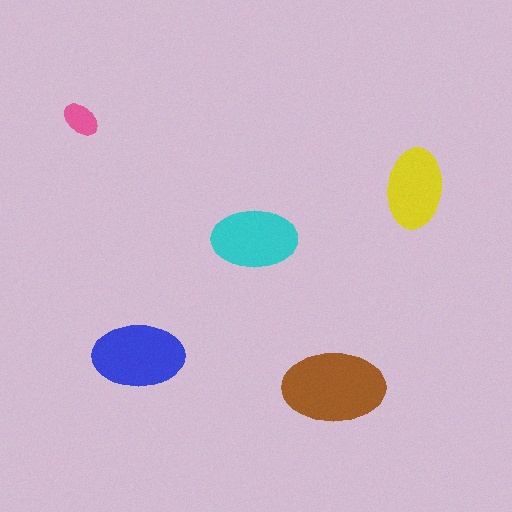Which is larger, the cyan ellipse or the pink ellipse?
The cyan one.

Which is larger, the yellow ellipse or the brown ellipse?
The brown one.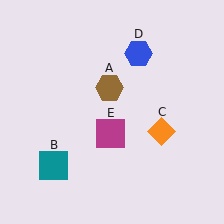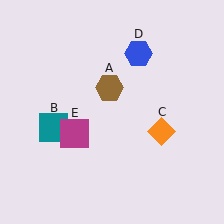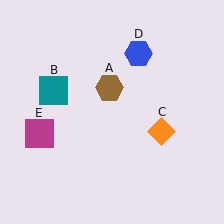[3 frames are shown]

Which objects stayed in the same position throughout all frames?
Brown hexagon (object A) and orange diamond (object C) and blue hexagon (object D) remained stationary.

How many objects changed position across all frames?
2 objects changed position: teal square (object B), magenta square (object E).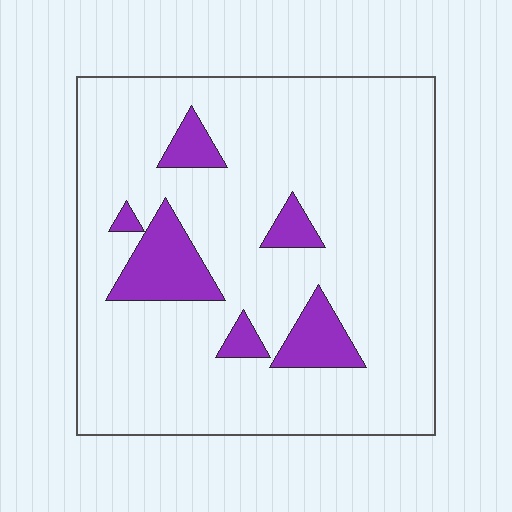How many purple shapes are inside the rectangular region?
6.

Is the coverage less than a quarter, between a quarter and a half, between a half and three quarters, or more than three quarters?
Less than a quarter.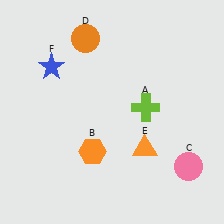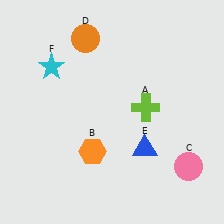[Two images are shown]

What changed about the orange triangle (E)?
In Image 1, E is orange. In Image 2, it changed to blue.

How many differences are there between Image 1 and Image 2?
There are 2 differences between the two images.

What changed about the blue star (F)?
In Image 1, F is blue. In Image 2, it changed to cyan.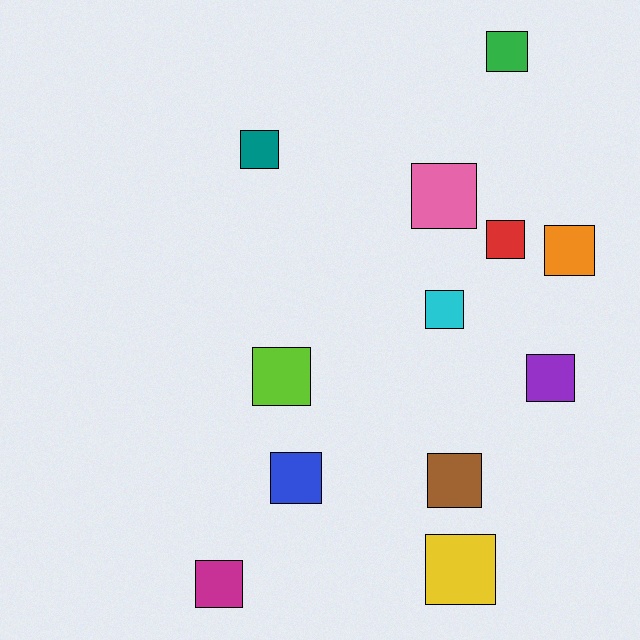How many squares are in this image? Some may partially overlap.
There are 12 squares.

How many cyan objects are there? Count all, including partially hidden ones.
There is 1 cyan object.